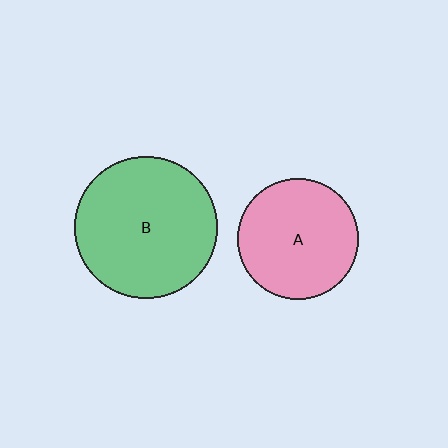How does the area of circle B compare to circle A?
Approximately 1.4 times.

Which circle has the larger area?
Circle B (green).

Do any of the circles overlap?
No, none of the circles overlap.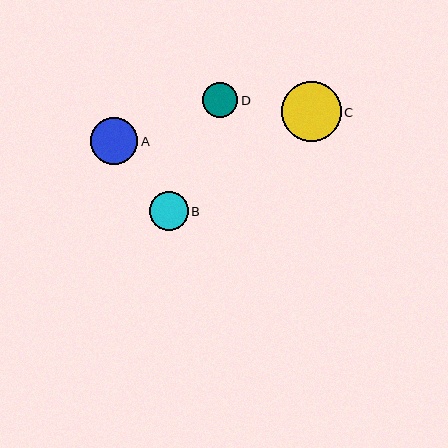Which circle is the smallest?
Circle D is the smallest with a size of approximately 35 pixels.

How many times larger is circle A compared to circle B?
Circle A is approximately 1.2 times the size of circle B.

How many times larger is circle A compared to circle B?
Circle A is approximately 1.2 times the size of circle B.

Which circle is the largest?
Circle C is the largest with a size of approximately 60 pixels.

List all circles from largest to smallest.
From largest to smallest: C, A, B, D.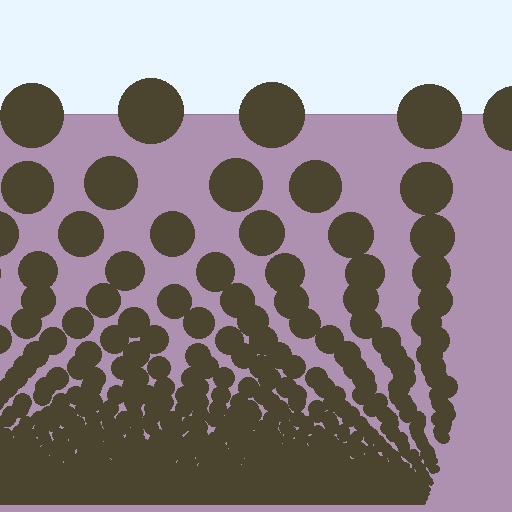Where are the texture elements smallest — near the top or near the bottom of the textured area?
Near the bottom.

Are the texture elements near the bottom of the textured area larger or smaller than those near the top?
Smaller. The gradient is inverted — elements near the bottom are smaller and denser.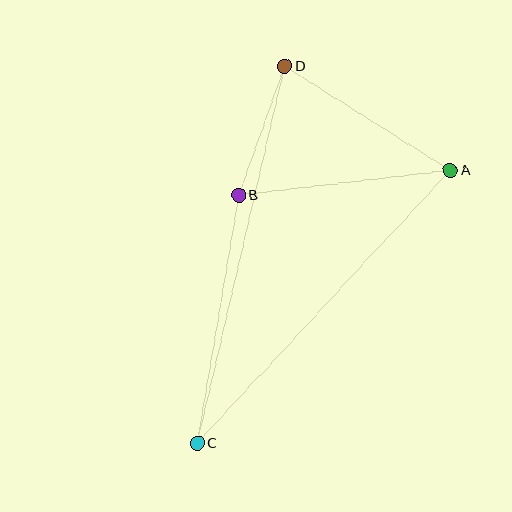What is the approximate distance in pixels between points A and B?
The distance between A and B is approximately 213 pixels.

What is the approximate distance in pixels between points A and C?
The distance between A and C is approximately 372 pixels.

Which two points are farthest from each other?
Points C and D are farthest from each other.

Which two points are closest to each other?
Points B and D are closest to each other.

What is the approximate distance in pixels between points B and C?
The distance between B and C is approximately 252 pixels.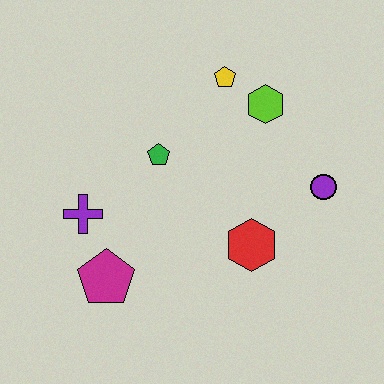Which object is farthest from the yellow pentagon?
The magenta pentagon is farthest from the yellow pentagon.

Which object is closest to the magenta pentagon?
The purple cross is closest to the magenta pentagon.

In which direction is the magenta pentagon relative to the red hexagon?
The magenta pentagon is to the left of the red hexagon.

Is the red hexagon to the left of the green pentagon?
No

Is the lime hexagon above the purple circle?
Yes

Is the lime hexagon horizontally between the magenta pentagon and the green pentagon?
No